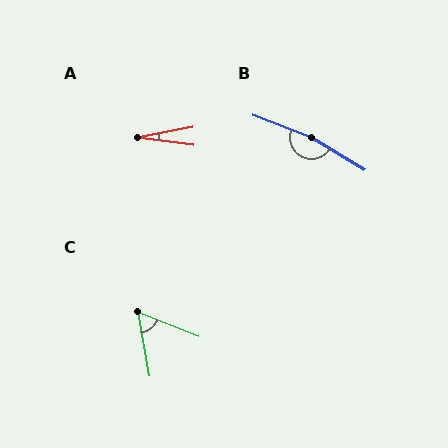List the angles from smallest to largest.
A (17°), C (58°), B (169°).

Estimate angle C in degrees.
Approximately 58 degrees.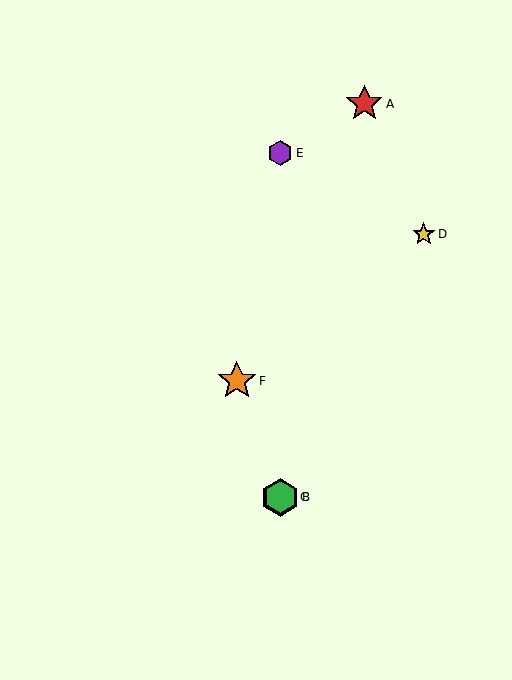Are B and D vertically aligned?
No, B is at x≈280 and D is at x≈424.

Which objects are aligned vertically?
Objects B, C, E are aligned vertically.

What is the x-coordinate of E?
Object E is at x≈280.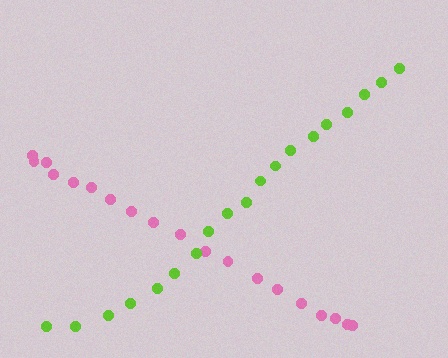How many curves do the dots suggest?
There are 2 distinct paths.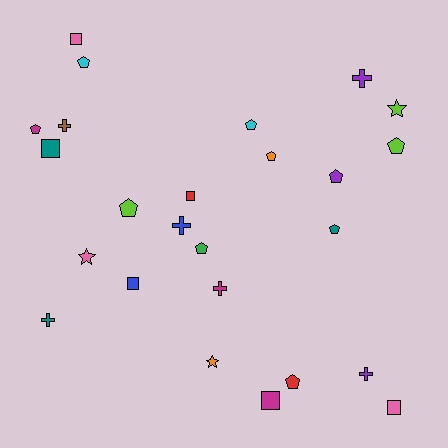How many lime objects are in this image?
There are 3 lime objects.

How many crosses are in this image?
There are 6 crosses.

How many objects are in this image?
There are 25 objects.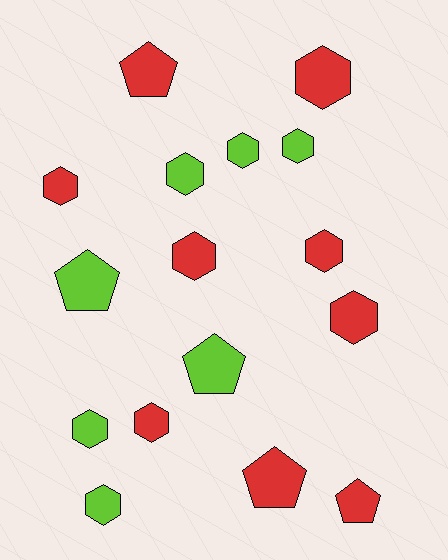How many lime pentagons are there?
There are 2 lime pentagons.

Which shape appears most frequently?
Hexagon, with 11 objects.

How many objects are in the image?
There are 16 objects.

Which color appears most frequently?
Red, with 9 objects.